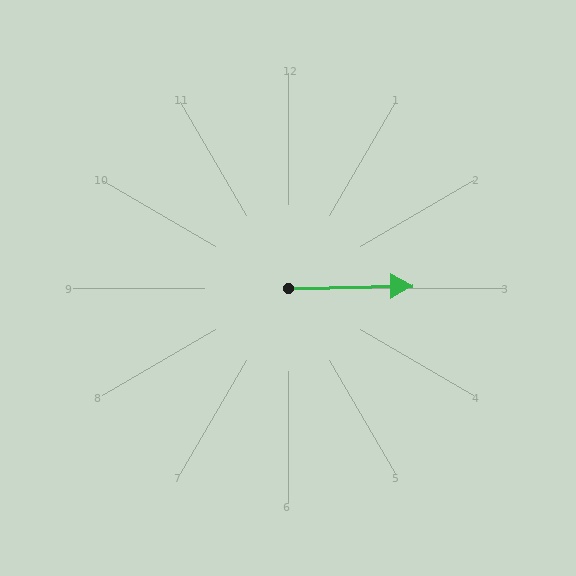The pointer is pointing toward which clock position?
Roughly 3 o'clock.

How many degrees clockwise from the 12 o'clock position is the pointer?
Approximately 89 degrees.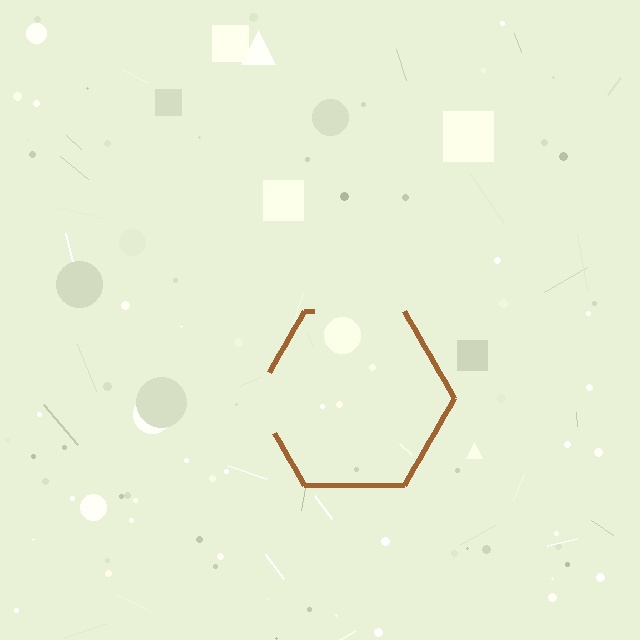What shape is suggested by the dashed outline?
The dashed outline suggests a hexagon.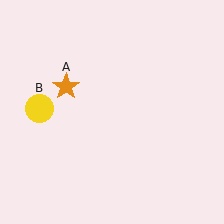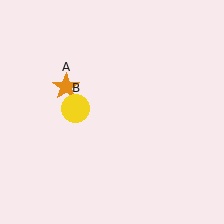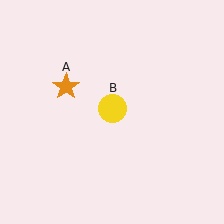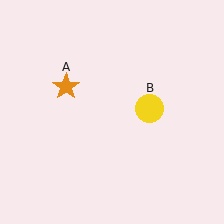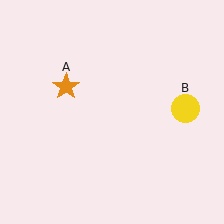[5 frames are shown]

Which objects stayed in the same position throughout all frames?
Orange star (object A) remained stationary.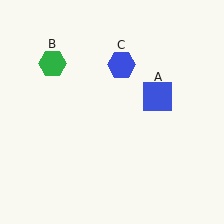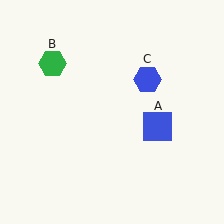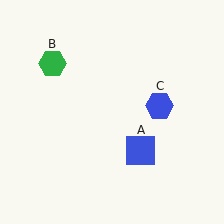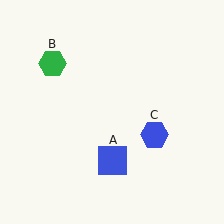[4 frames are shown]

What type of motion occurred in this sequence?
The blue square (object A), blue hexagon (object C) rotated clockwise around the center of the scene.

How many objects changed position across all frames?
2 objects changed position: blue square (object A), blue hexagon (object C).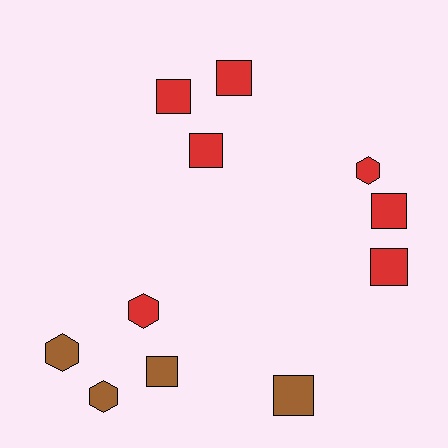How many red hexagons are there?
There are 2 red hexagons.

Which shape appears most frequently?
Square, with 7 objects.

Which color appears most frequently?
Red, with 7 objects.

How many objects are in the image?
There are 11 objects.